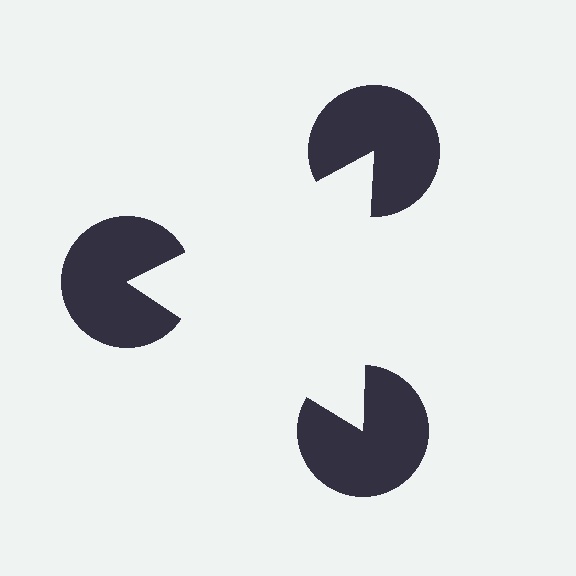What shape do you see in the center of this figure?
An illusory triangle — its edges are inferred from the aligned wedge cuts in the pac-man discs, not physically drawn.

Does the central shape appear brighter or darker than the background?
It typically appears slightly brighter than the background, even though no actual brightness change is drawn.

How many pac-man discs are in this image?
There are 3 — one at each vertex of the illusory triangle.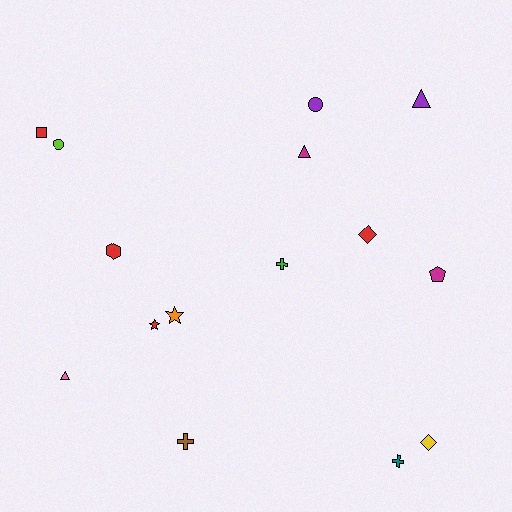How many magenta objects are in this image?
There are 2 magenta objects.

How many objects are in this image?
There are 15 objects.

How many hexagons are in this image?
There is 1 hexagon.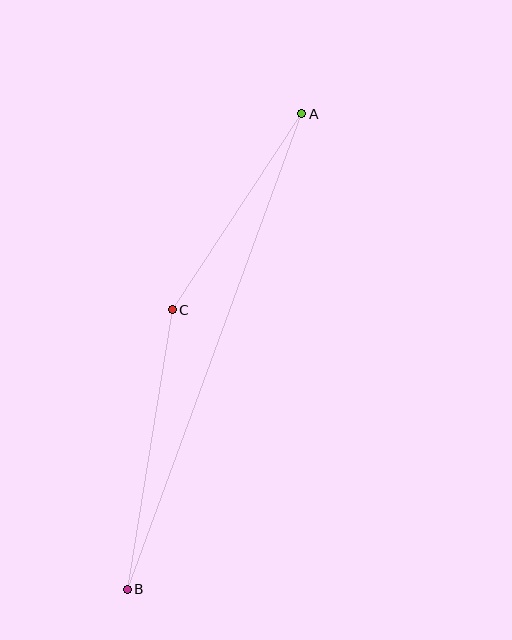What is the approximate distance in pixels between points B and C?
The distance between B and C is approximately 283 pixels.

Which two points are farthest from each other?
Points A and B are farthest from each other.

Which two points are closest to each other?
Points A and C are closest to each other.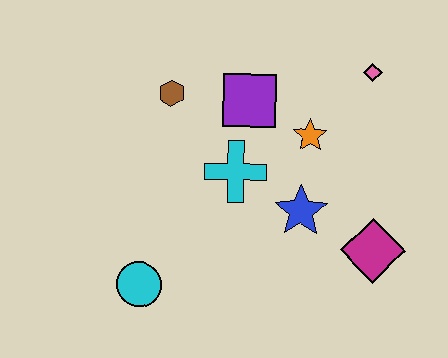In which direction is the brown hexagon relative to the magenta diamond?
The brown hexagon is to the left of the magenta diamond.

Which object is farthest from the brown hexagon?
The magenta diamond is farthest from the brown hexagon.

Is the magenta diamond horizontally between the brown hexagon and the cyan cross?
No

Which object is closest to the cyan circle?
The cyan cross is closest to the cyan circle.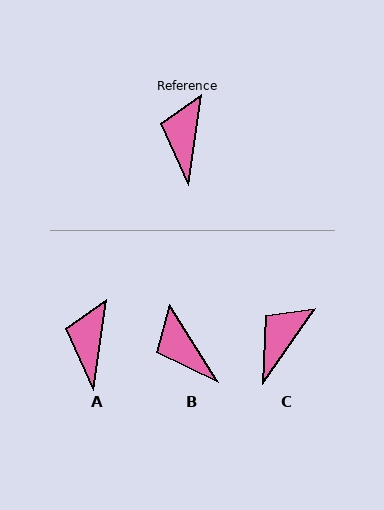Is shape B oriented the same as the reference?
No, it is off by about 41 degrees.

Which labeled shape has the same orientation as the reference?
A.